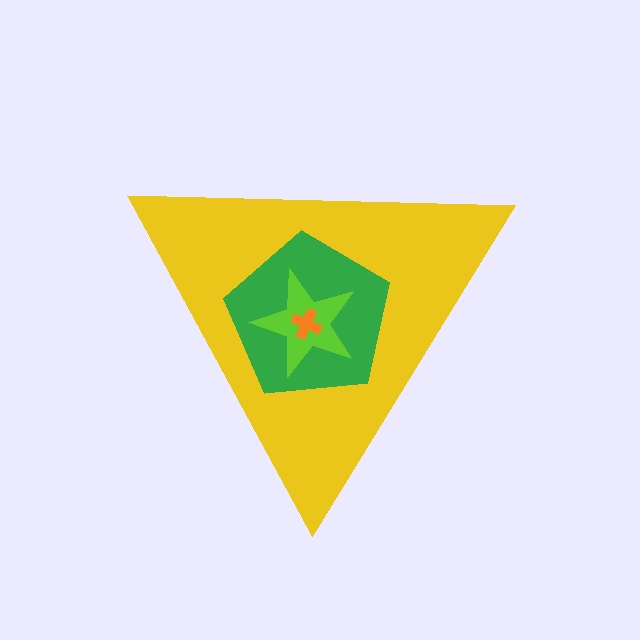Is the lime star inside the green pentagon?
Yes.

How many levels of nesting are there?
4.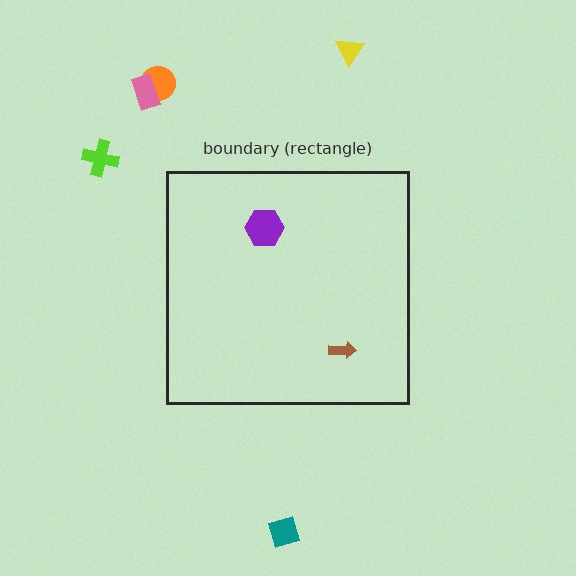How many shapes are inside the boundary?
2 inside, 5 outside.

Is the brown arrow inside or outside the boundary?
Inside.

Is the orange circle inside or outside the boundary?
Outside.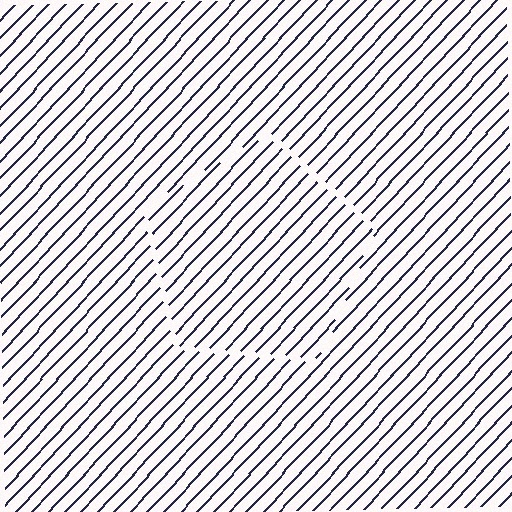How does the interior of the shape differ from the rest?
The interior of the shape contains the same grating, shifted by half a period — the contour is defined by the phase discontinuity where line-ends from the inner and outer gratings abut.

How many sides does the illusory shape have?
5 sides — the line-ends trace a pentagon.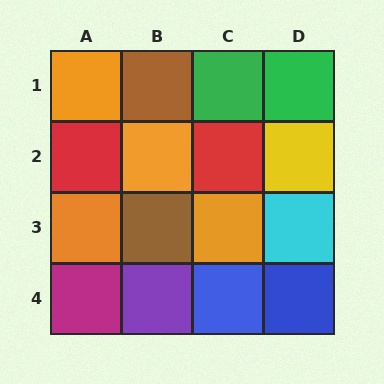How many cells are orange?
4 cells are orange.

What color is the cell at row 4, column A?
Magenta.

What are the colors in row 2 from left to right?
Red, orange, red, yellow.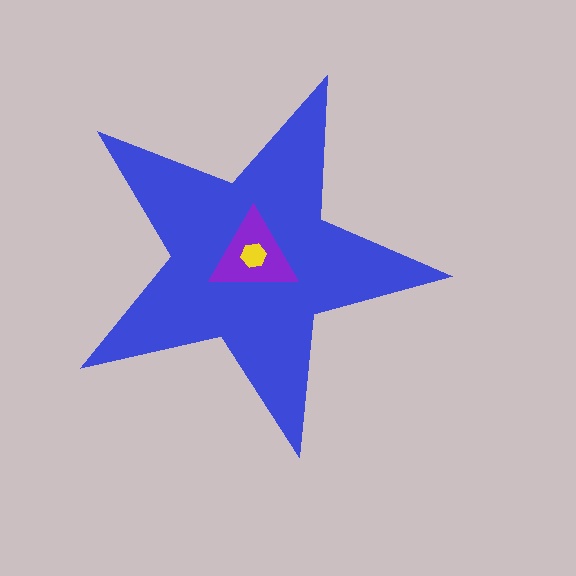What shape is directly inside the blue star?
The purple triangle.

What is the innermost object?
The yellow hexagon.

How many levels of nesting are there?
3.